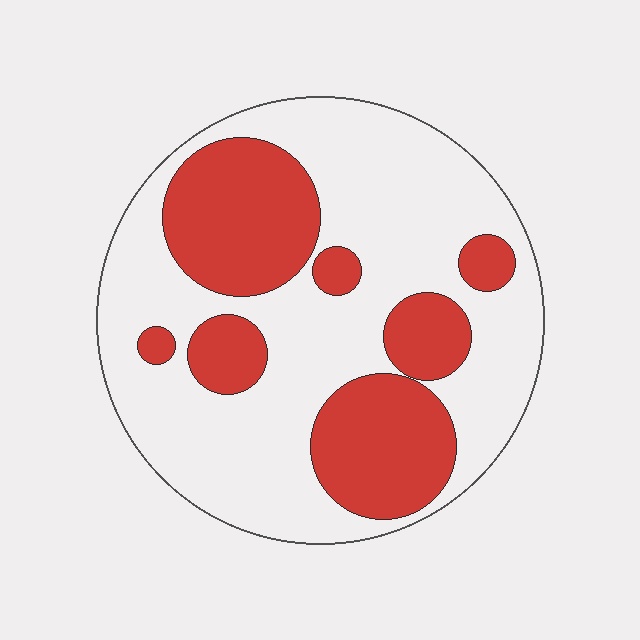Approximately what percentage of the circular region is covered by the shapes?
Approximately 35%.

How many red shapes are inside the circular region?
7.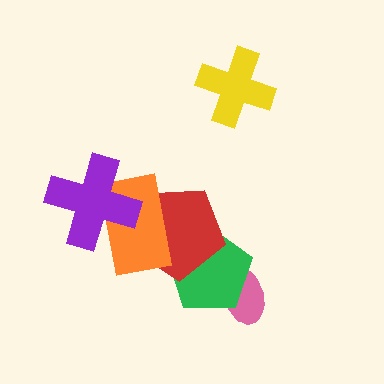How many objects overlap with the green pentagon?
2 objects overlap with the green pentagon.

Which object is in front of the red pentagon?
The orange rectangle is in front of the red pentagon.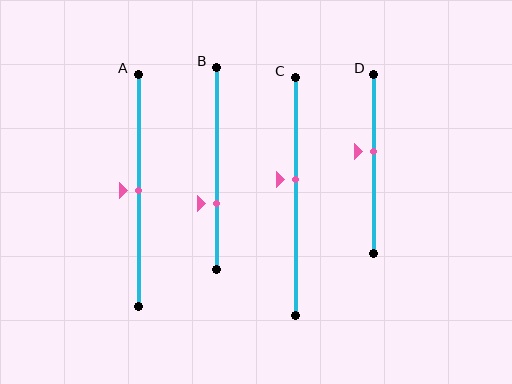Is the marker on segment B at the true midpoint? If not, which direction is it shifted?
No, the marker on segment B is shifted downward by about 17% of the segment length.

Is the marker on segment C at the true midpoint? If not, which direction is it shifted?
No, the marker on segment C is shifted upward by about 7% of the segment length.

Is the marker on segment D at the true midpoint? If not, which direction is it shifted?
No, the marker on segment D is shifted upward by about 7% of the segment length.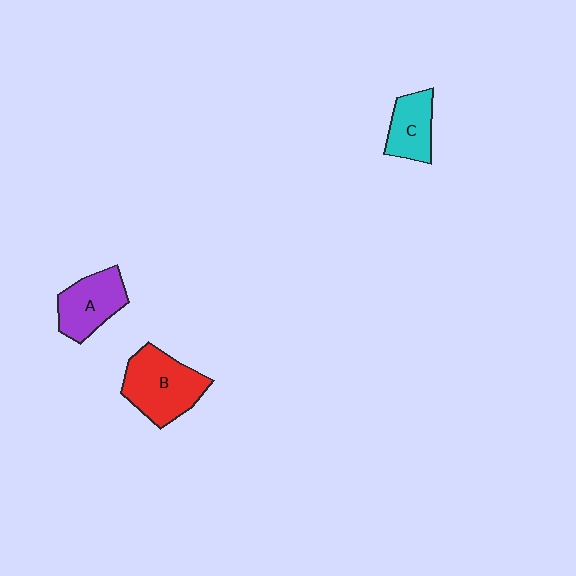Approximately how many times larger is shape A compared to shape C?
Approximately 1.3 times.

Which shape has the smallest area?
Shape C (cyan).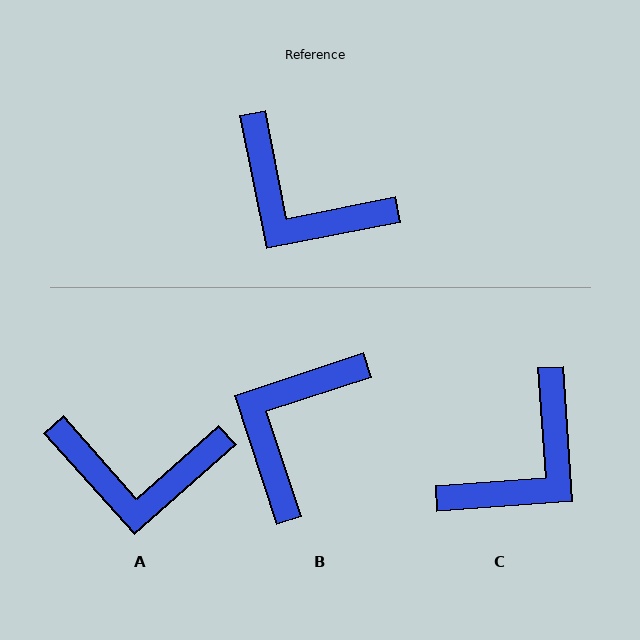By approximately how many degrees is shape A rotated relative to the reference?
Approximately 30 degrees counter-clockwise.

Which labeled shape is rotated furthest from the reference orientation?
B, about 83 degrees away.